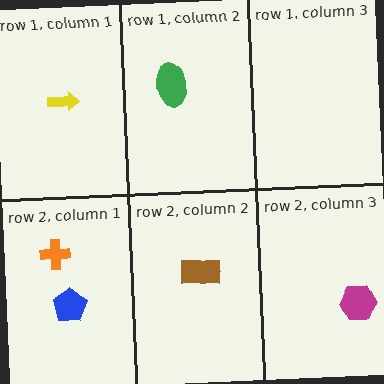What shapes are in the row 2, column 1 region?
The blue pentagon, the orange cross.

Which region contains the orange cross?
The row 2, column 1 region.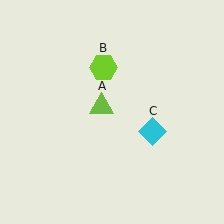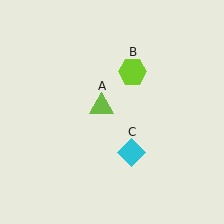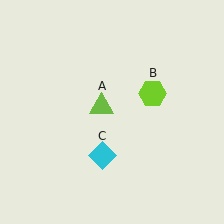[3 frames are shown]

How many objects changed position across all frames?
2 objects changed position: lime hexagon (object B), cyan diamond (object C).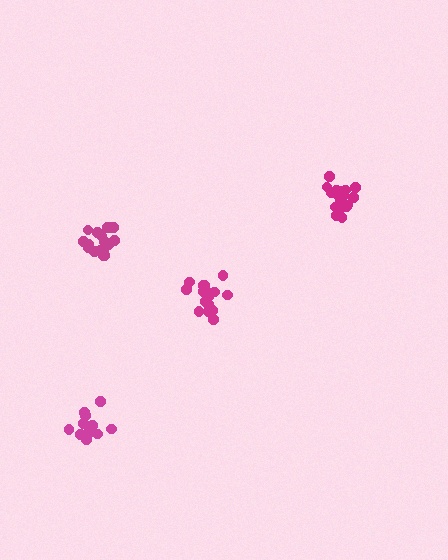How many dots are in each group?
Group 1: 18 dots, Group 2: 18 dots, Group 3: 14 dots, Group 4: 20 dots (70 total).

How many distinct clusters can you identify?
There are 4 distinct clusters.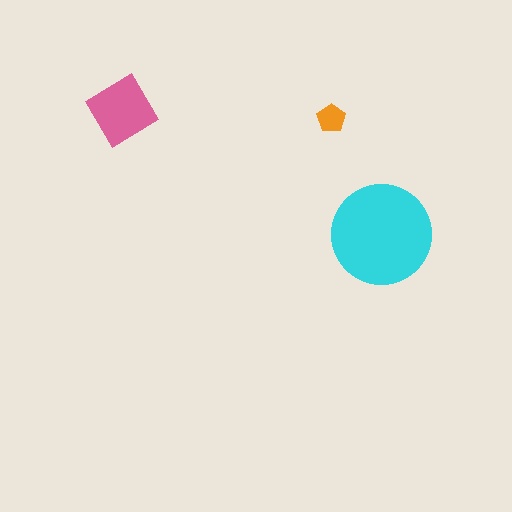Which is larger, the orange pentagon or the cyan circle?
The cyan circle.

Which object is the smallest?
The orange pentagon.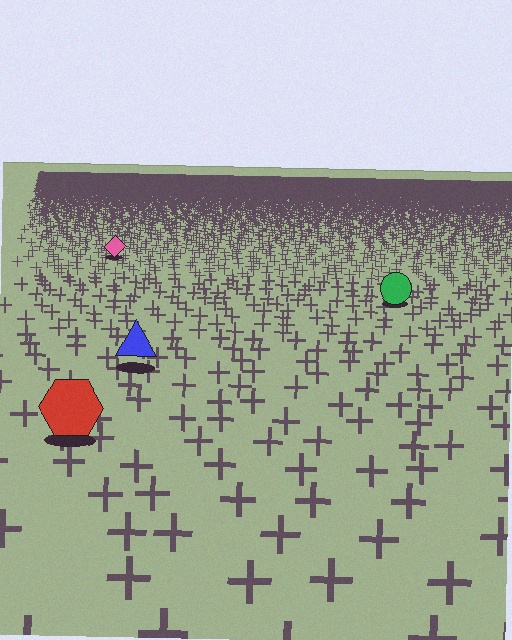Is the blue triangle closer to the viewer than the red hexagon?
No. The red hexagon is closer — you can tell from the texture gradient: the ground texture is coarser near it.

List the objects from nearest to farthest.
From nearest to farthest: the red hexagon, the blue triangle, the green circle, the pink diamond.